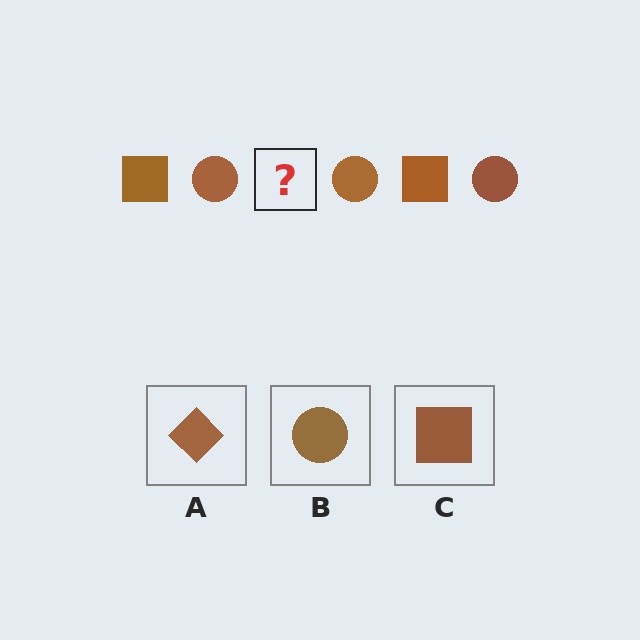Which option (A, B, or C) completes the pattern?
C.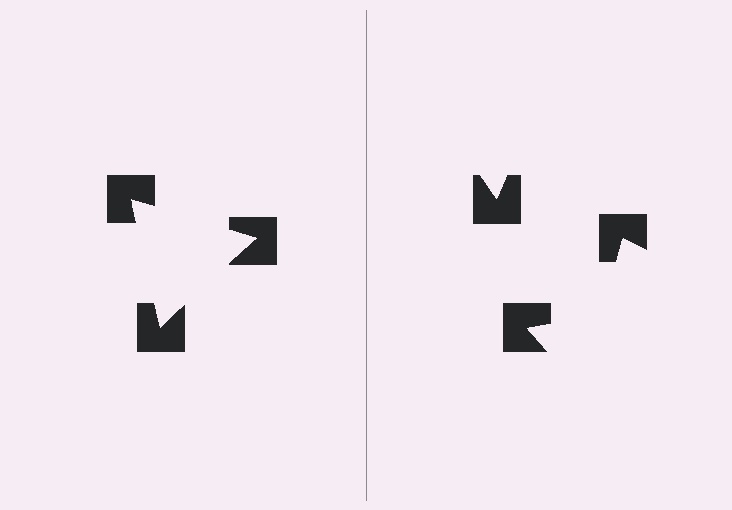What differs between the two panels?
The notched squares are positioned identically on both sides; only the wedge orientations differ. On the left they align to a triangle; on the right they are misaligned.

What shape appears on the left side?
An illusory triangle.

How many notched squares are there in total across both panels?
6 — 3 on each side.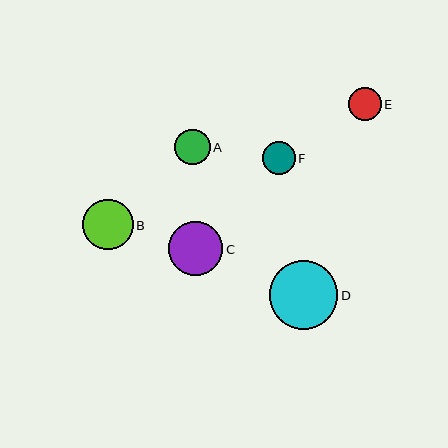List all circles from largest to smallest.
From largest to smallest: D, C, B, A, E, F.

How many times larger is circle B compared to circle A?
Circle B is approximately 1.4 times the size of circle A.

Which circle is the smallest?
Circle F is the smallest with a size of approximately 33 pixels.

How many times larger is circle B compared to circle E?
Circle B is approximately 1.5 times the size of circle E.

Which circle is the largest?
Circle D is the largest with a size of approximately 68 pixels.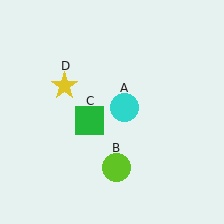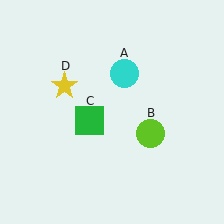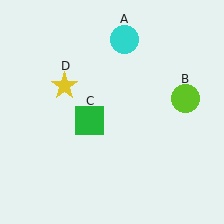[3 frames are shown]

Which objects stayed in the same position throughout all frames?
Green square (object C) and yellow star (object D) remained stationary.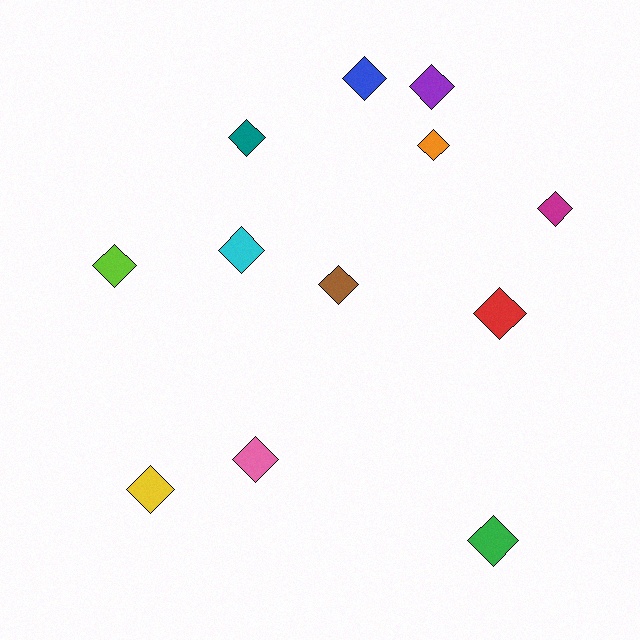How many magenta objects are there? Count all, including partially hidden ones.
There is 1 magenta object.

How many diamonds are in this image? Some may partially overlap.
There are 12 diamonds.